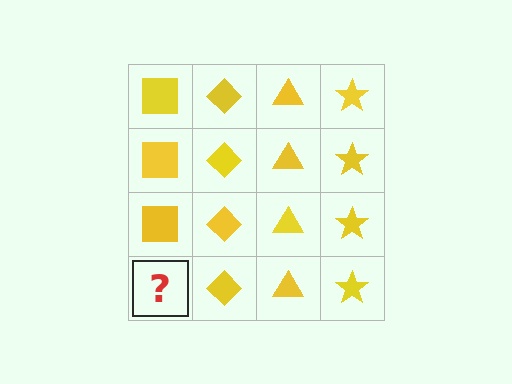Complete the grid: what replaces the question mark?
The question mark should be replaced with a yellow square.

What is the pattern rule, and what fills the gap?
The rule is that each column has a consistent shape. The gap should be filled with a yellow square.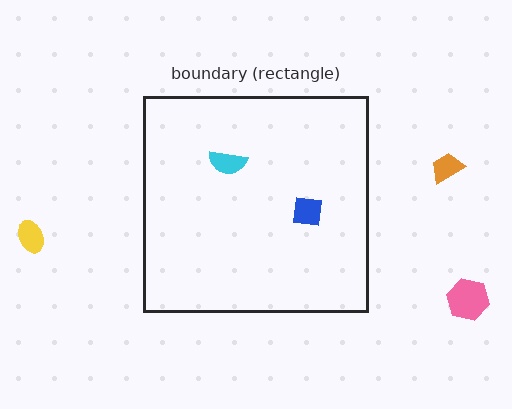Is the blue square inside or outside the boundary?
Inside.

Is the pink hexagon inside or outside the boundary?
Outside.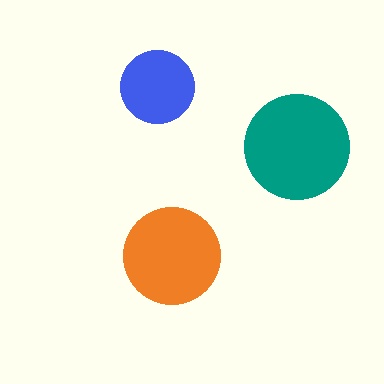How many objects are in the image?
There are 3 objects in the image.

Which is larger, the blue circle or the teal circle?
The teal one.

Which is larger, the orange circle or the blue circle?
The orange one.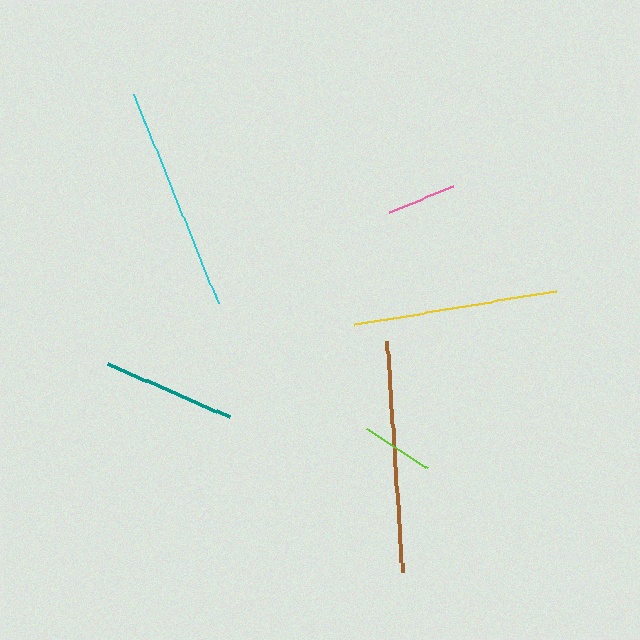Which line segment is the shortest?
The pink line is the shortest at approximately 69 pixels.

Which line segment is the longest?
The brown line is the longest at approximately 232 pixels.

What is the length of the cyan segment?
The cyan segment is approximately 226 pixels long.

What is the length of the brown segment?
The brown segment is approximately 232 pixels long.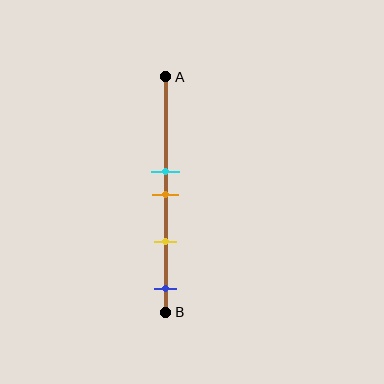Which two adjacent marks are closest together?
The cyan and orange marks are the closest adjacent pair.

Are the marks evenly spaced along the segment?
No, the marks are not evenly spaced.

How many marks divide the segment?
There are 4 marks dividing the segment.